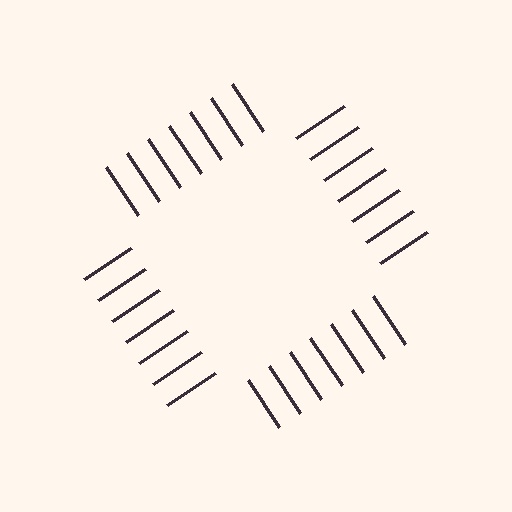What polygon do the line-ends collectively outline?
An illusory square — the line segments terminate on its edges but no continuous stroke is drawn.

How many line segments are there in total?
28 — 7 along each of the 4 edges.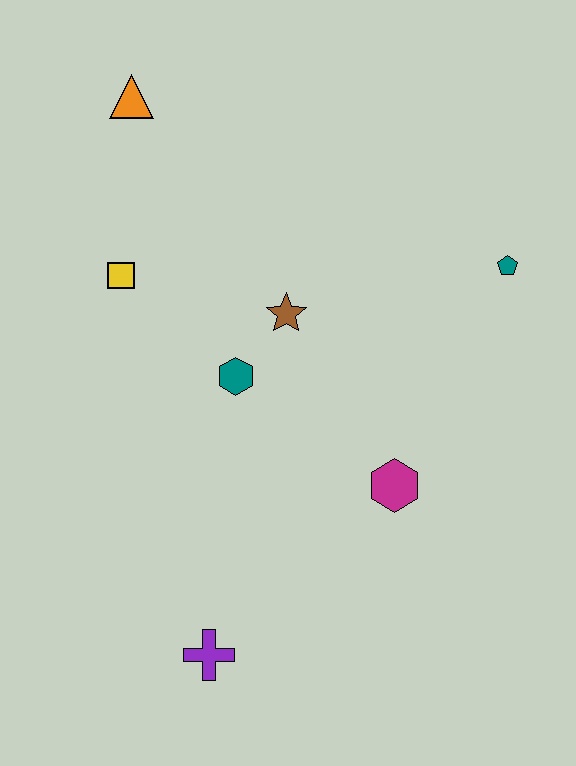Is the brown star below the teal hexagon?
No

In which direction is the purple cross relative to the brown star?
The purple cross is below the brown star.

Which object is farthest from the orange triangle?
The purple cross is farthest from the orange triangle.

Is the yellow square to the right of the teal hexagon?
No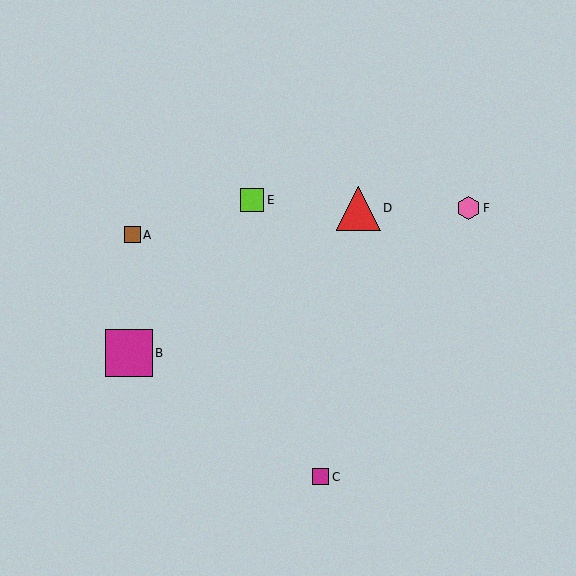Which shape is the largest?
The magenta square (labeled B) is the largest.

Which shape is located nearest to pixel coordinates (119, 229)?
The brown square (labeled A) at (132, 235) is nearest to that location.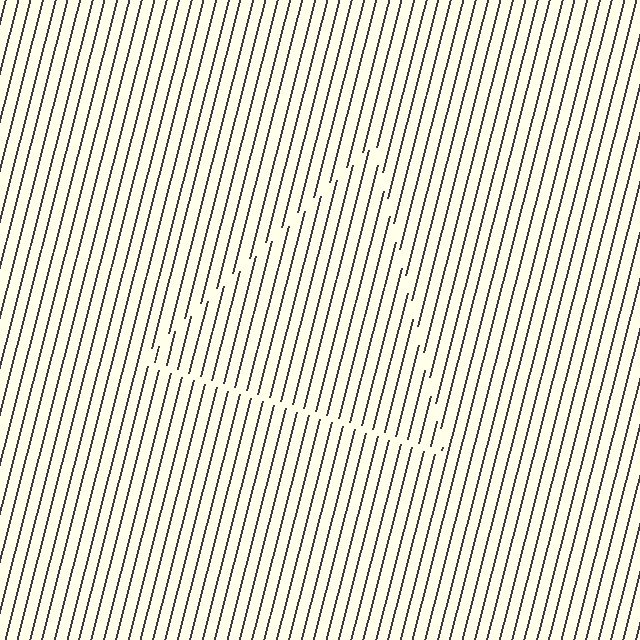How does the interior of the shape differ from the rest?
The interior of the shape contains the same grating, shifted by half a period — the contour is defined by the phase discontinuity where line-ends from the inner and outer gratings abut.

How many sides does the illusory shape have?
3 sides — the line-ends trace a triangle.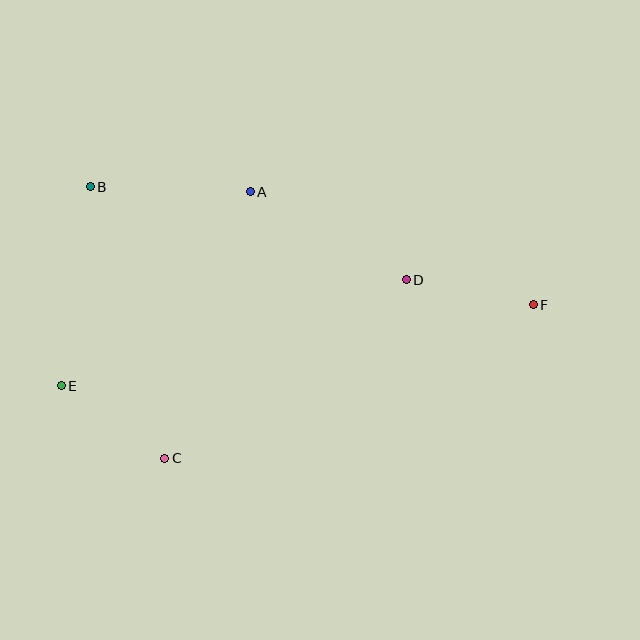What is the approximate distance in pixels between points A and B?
The distance between A and B is approximately 160 pixels.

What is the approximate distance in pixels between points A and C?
The distance between A and C is approximately 279 pixels.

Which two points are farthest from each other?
Points E and F are farthest from each other.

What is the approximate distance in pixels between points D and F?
The distance between D and F is approximately 129 pixels.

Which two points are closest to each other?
Points C and E are closest to each other.